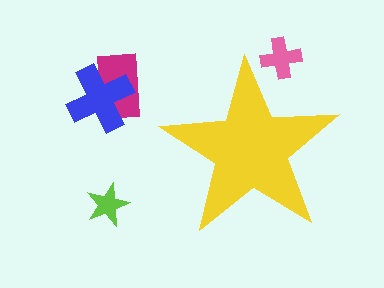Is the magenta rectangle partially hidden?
No, the magenta rectangle is fully visible.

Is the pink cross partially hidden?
Yes, the pink cross is partially hidden behind the yellow star.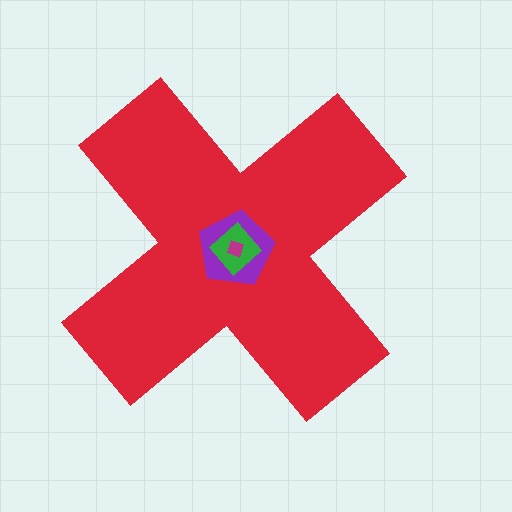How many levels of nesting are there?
4.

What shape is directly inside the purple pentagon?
The green diamond.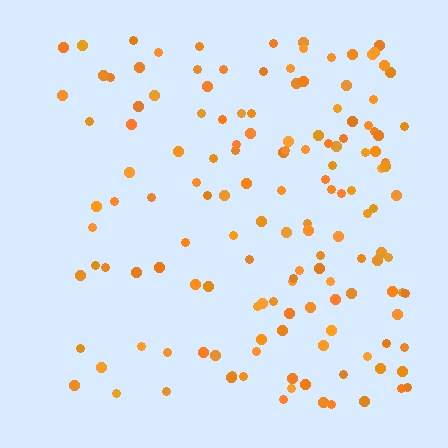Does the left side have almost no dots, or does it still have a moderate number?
Still a moderate number, just noticeably fewer than the right.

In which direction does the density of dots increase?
From left to right, with the right side densest.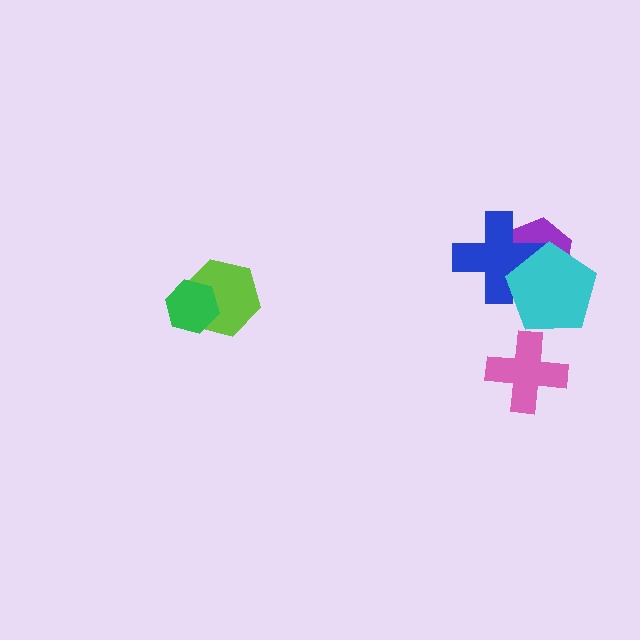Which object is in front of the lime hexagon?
The green hexagon is in front of the lime hexagon.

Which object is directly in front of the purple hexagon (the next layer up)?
The blue cross is directly in front of the purple hexagon.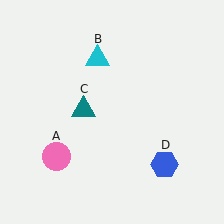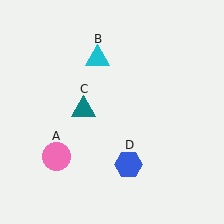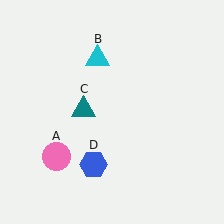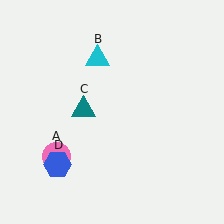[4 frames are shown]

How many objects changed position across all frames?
1 object changed position: blue hexagon (object D).